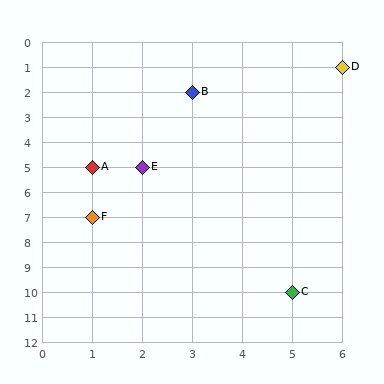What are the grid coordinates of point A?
Point A is at grid coordinates (1, 5).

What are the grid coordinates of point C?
Point C is at grid coordinates (5, 10).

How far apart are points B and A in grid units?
Points B and A are 2 columns and 3 rows apart (about 3.6 grid units diagonally).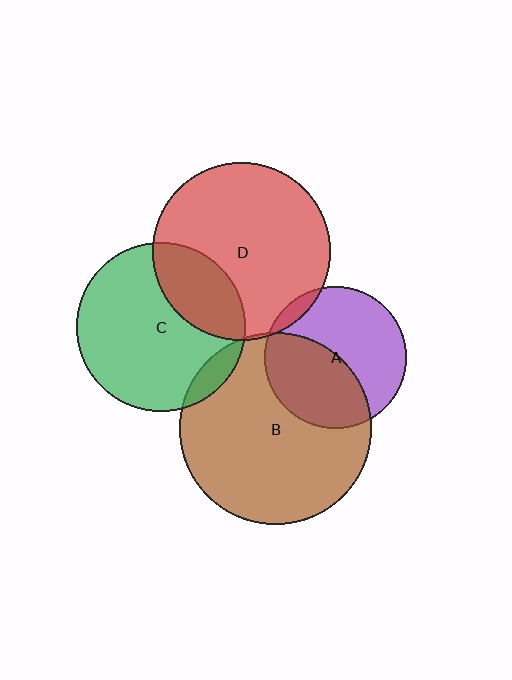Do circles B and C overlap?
Yes.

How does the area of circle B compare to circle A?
Approximately 1.8 times.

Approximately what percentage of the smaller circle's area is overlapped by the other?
Approximately 10%.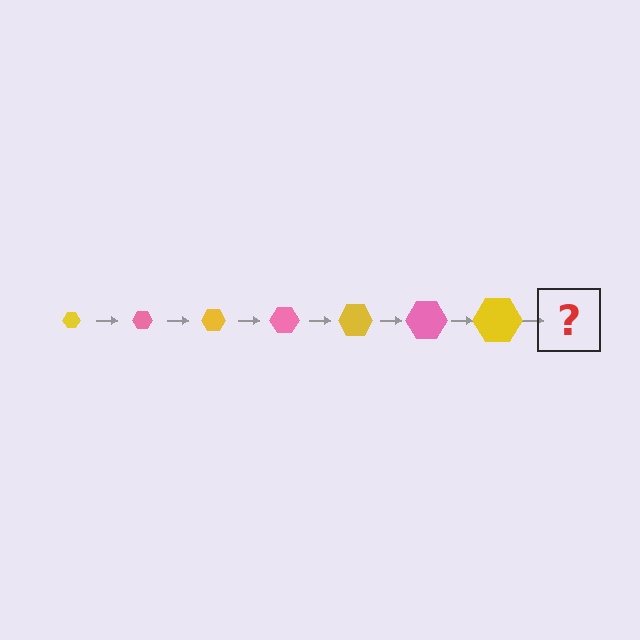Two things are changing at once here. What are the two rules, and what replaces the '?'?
The two rules are that the hexagon grows larger each step and the color cycles through yellow and pink. The '?' should be a pink hexagon, larger than the previous one.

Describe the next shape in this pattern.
It should be a pink hexagon, larger than the previous one.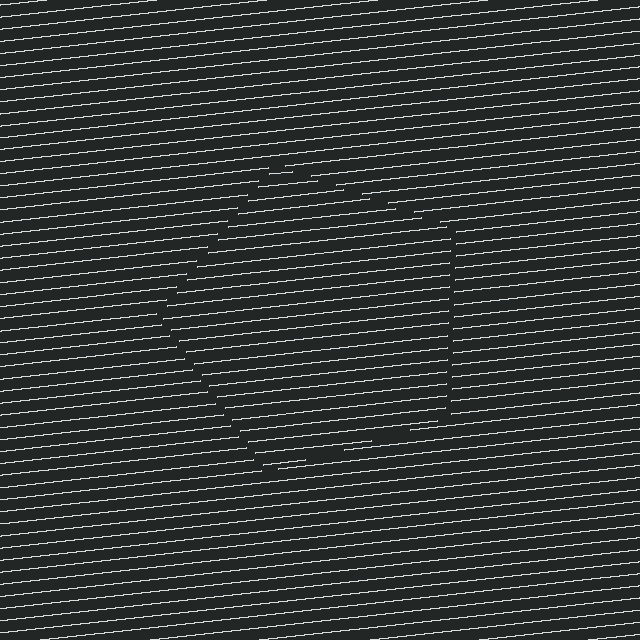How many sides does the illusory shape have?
5 sides — the line-ends trace a pentagon.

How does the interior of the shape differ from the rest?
The interior of the shape contains the same grating, shifted by half a period — the contour is defined by the phase discontinuity where line-ends from the inner and outer gratings abut.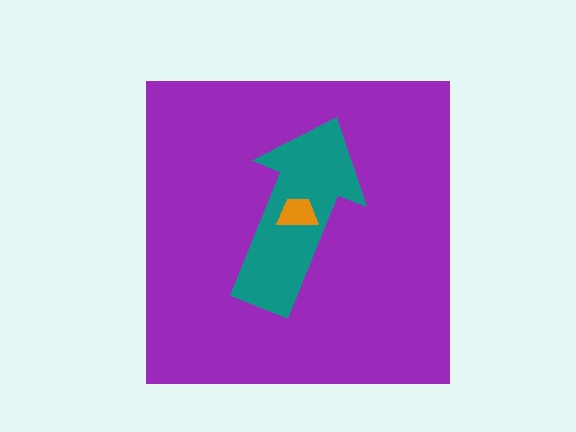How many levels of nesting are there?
3.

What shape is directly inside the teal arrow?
The orange trapezoid.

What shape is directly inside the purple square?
The teal arrow.